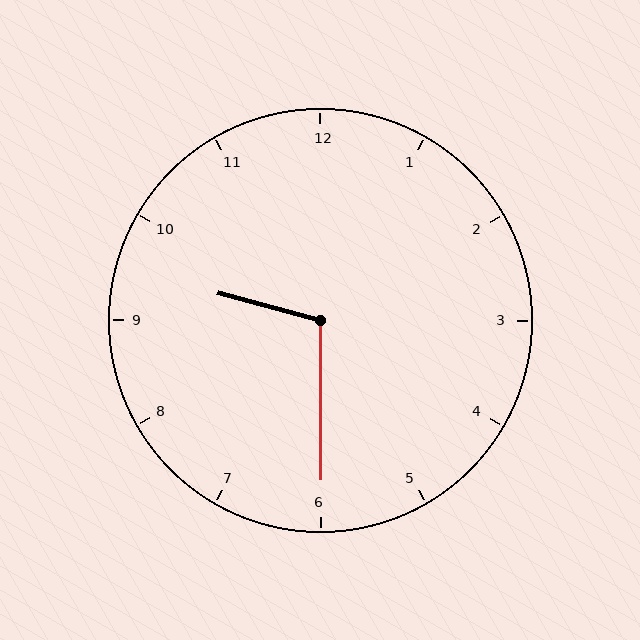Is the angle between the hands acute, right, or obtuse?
It is obtuse.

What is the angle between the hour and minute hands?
Approximately 105 degrees.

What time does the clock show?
9:30.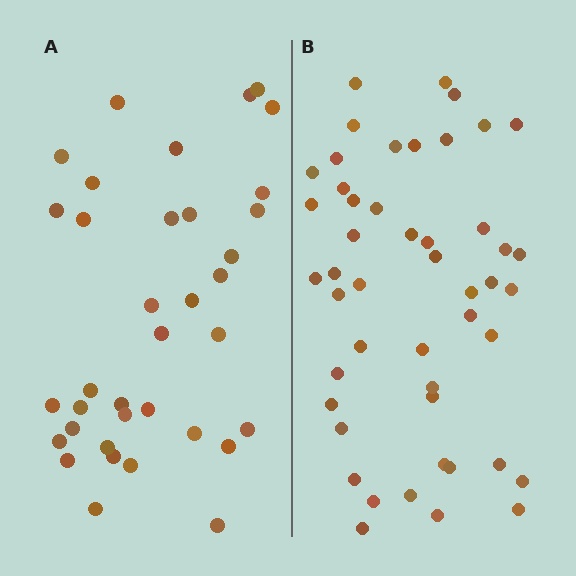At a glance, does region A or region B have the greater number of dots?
Region B (the right region) has more dots.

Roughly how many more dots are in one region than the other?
Region B has roughly 12 or so more dots than region A.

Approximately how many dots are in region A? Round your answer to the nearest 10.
About 40 dots. (The exact count is 36, which rounds to 40.)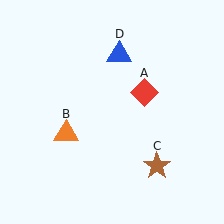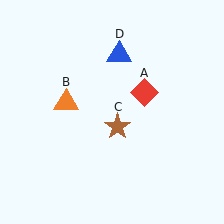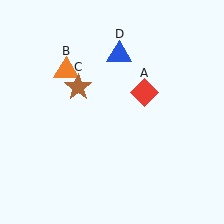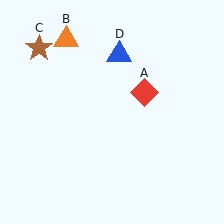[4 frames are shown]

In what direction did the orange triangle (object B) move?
The orange triangle (object B) moved up.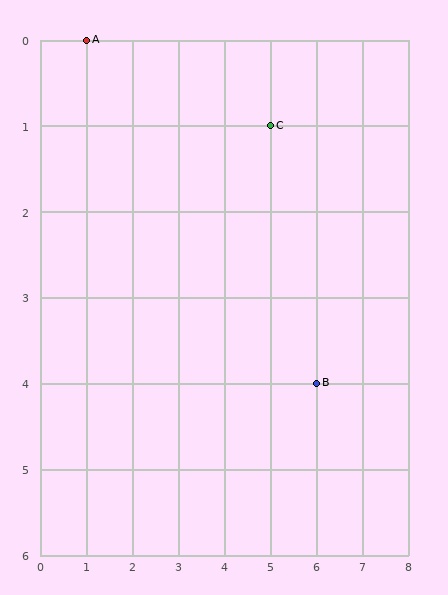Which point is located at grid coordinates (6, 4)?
Point B is at (6, 4).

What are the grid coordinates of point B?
Point B is at grid coordinates (6, 4).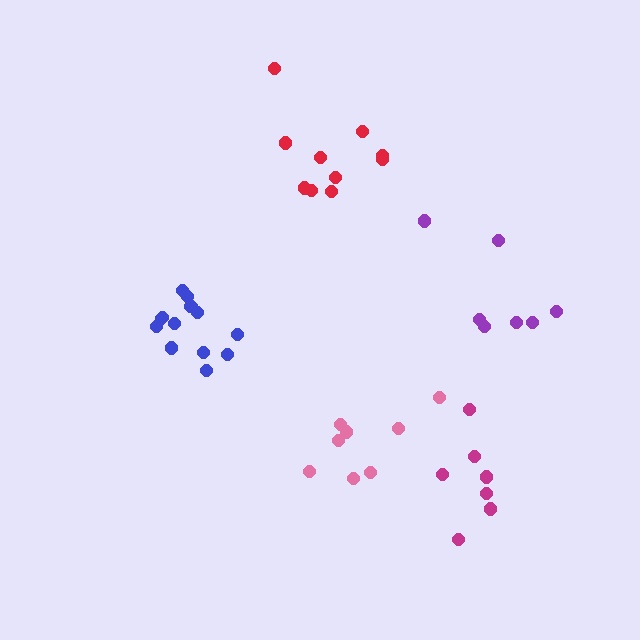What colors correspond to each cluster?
The clusters are colored: red, pink, magenta, blue, purple.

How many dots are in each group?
Group 1: 10 dots, Group 2: 8 dots, Group 3: 7 dots, Group 4: 13 dots, Group 5: 7 dots (45 total).